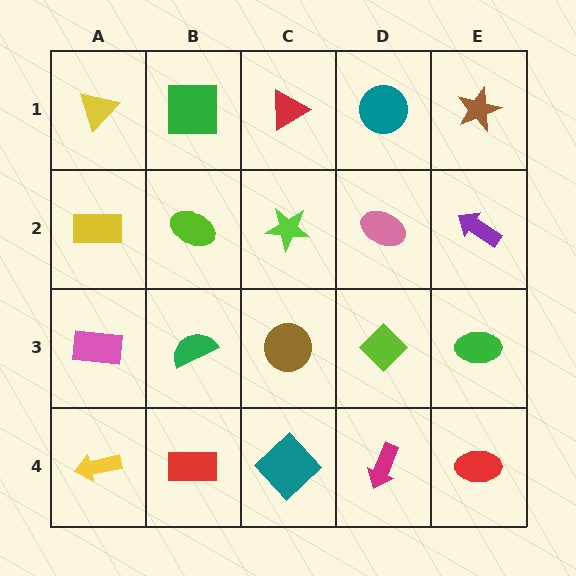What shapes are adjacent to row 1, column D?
A pink ellipse (row 2, column D), a red triangle (row 1, column C), a brown star (row 1, column E).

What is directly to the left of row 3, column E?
A lime diamond.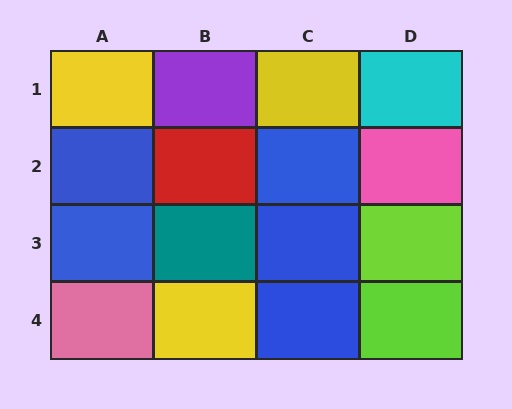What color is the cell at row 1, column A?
Yellow.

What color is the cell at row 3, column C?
Blue.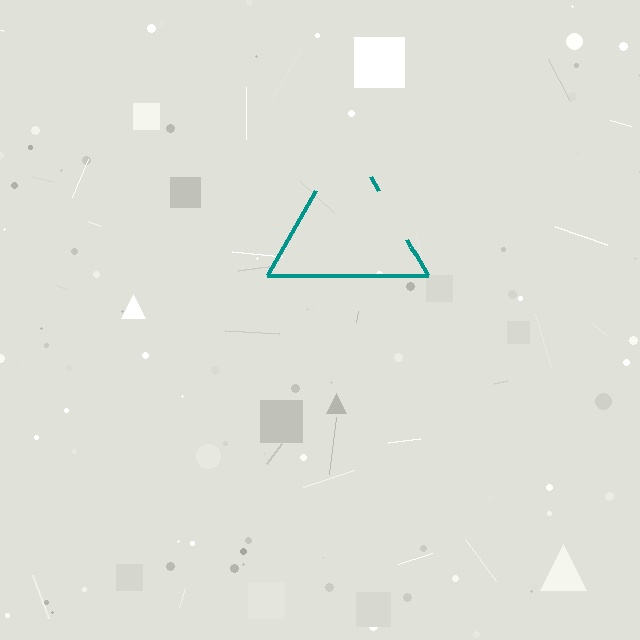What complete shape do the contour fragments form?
The contour fragments form a triangle.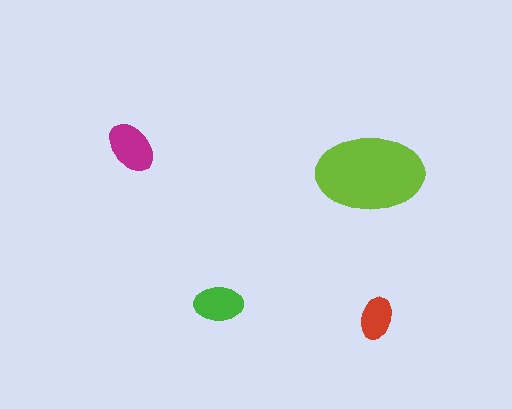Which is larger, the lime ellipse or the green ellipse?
The lime one.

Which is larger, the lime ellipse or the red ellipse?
The lime one.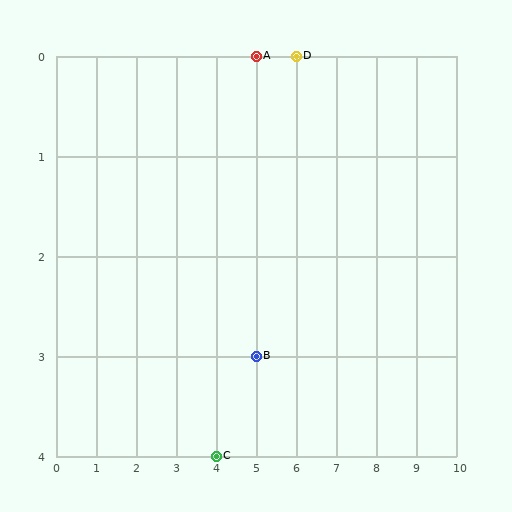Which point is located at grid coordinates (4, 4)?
Point C is at (4, 4).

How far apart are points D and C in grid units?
Points D and C are 2 columns and 4 rows apart (about 4.5 grid units diagonally).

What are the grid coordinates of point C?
Point C is at grid coordinates (4, 4).